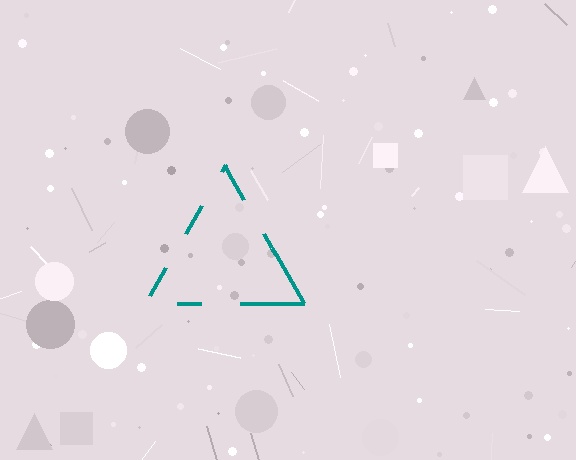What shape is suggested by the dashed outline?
The dashed outline suggests a triangle.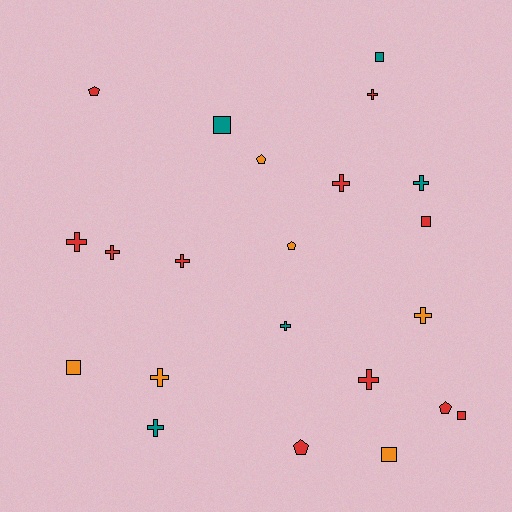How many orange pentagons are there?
There are 2 orange pentagons.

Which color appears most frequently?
Red, with 11 objects.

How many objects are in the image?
There are 22 objects.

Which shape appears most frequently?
Cross, with 11 objects.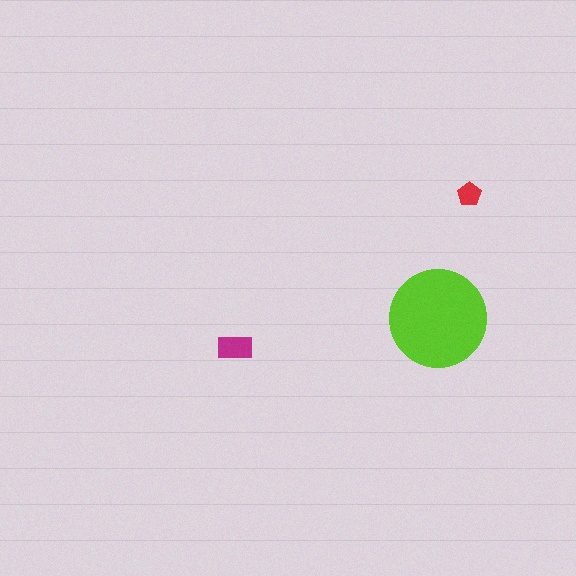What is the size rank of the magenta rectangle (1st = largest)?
2nd.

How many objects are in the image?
There are 3 objects in the image.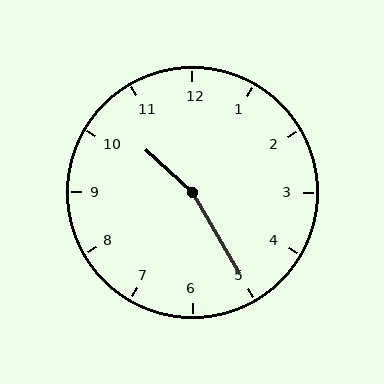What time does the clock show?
10:25.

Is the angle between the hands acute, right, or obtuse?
It is obtuse.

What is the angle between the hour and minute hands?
Approximately 162 degrees.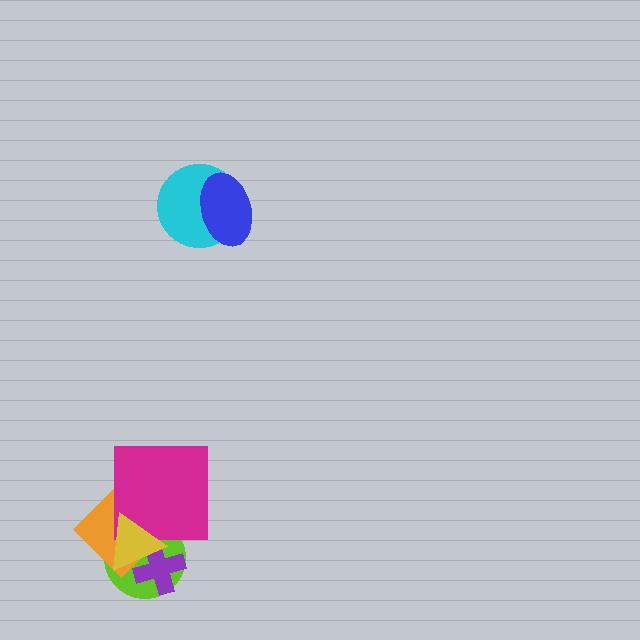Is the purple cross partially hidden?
Yes, it is partially covered by another shape.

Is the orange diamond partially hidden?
Yes, it is partially covered by another shape.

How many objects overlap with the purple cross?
3 objects overlap with the purple cross.